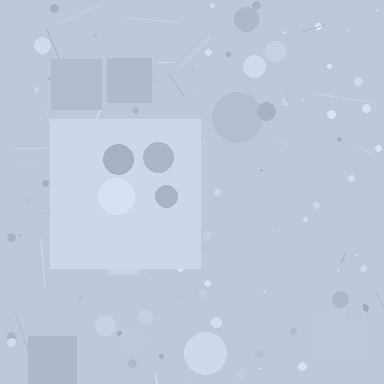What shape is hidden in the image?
A square is hidden in the image.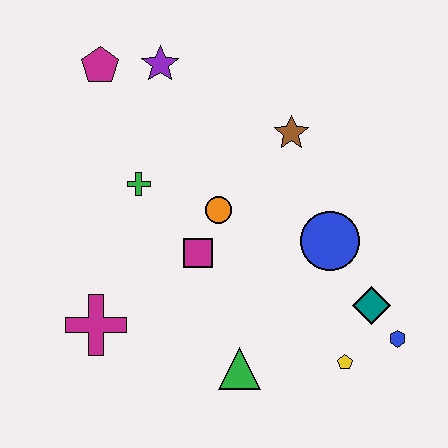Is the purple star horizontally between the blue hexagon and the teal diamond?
No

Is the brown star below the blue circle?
No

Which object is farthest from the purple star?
The blue hexagon is farthest from the purple star.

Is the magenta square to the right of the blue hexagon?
No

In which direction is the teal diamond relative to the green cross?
The teal diamond is to the right of the green cross.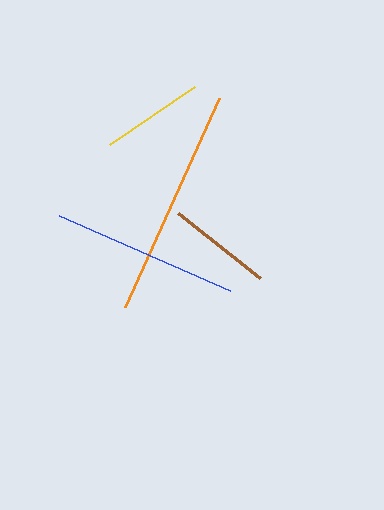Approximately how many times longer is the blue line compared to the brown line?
The blue line is approximately 1.8 times the length of the brown line.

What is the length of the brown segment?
The brown segment is approximately 105 pixels long.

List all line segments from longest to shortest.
From longest to shortest: orange, blue, brown, yellow.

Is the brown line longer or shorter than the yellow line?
The brown line is longer than the yellow line.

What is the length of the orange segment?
The orange segment is approximately 229 pixels long.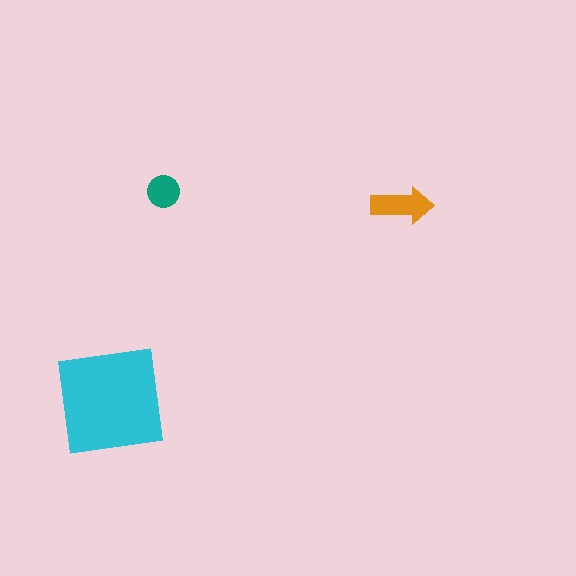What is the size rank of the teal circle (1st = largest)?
3rd.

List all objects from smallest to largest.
The teal circle, the orange arrow, the cyan square.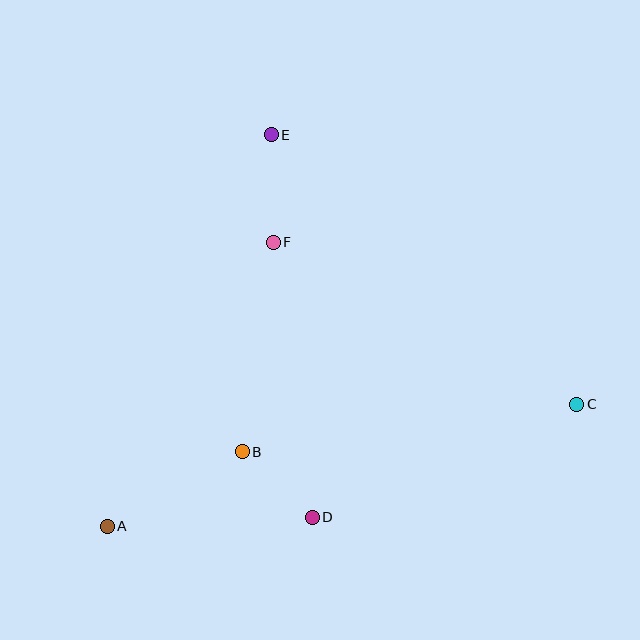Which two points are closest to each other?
Points B and D are closest to each other.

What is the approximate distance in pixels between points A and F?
The distance between A and F is approximately 329 pixels.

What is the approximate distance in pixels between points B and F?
The distance between B and F is approximately 212 pixels.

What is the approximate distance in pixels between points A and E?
The distance between A and E is approximately 425 pixels.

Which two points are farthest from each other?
Points A and C are farthest from each other.